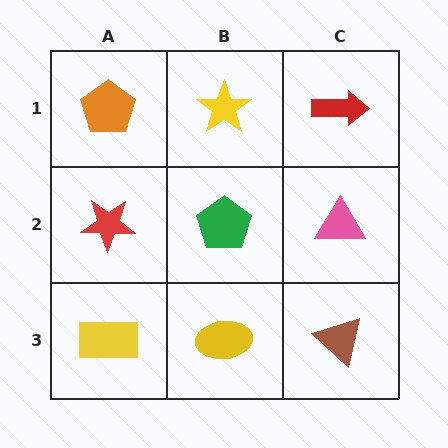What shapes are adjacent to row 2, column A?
An orange pentagon (row 1, column A), a yellow rectangle (row 3, column A), a green pentagon (row 2, column B).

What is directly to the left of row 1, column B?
An orange pentagon.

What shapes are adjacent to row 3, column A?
A red star (row 2, column A), a yellow ellipse (row 3, column B).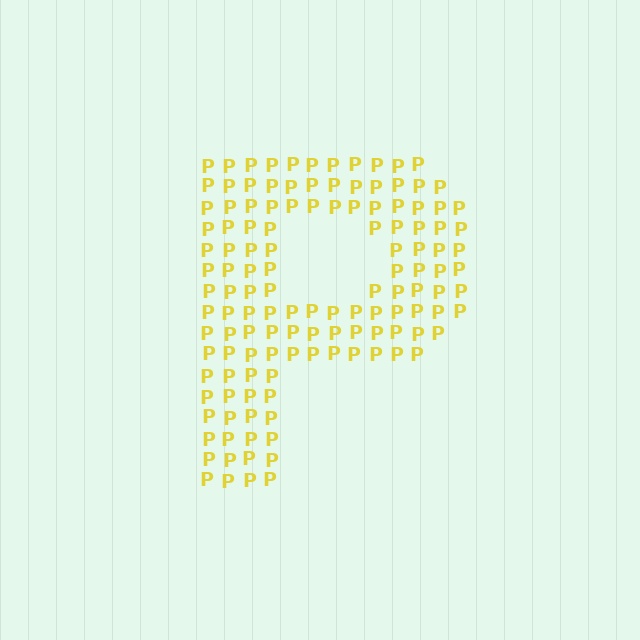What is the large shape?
The large shape is the letter P.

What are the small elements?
The small elements are letter P's.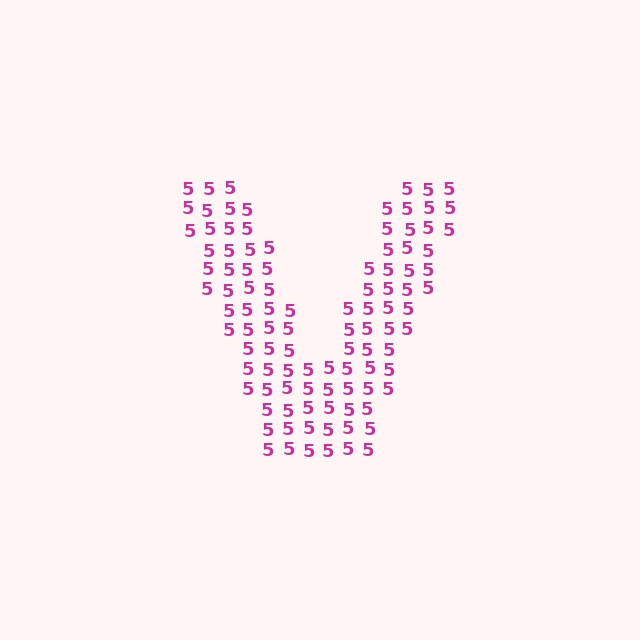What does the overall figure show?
The overall figure shows the letter V.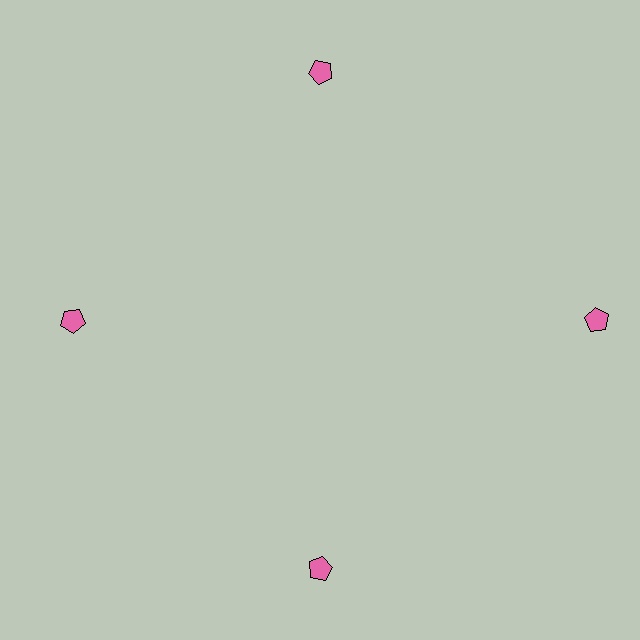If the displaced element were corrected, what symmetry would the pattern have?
It would have 4-fold rotational symmetry — the pattern would map onto itself every 90 degrees.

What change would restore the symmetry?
The symmetry would be restored by moving it inward, back onto the ring so that all 4 pentagons sit at equal angles and equal distance from the center.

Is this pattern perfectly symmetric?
No. The 4 pink pentagons are arranged in a ring, but one element near the 3 o'clock position is pushed outward from the center, breaking the 4-fold rotational symmetry.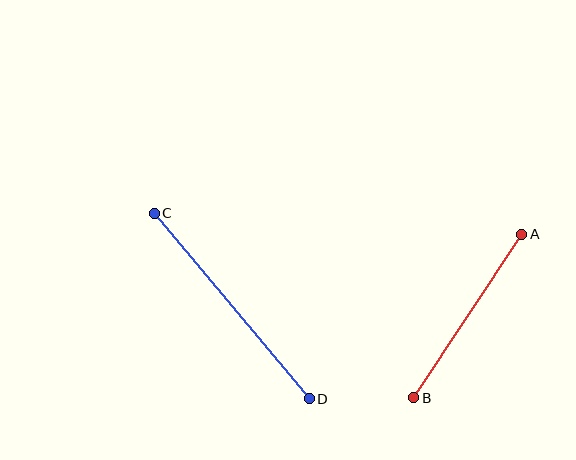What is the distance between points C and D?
The distance is approximately 242 pixels.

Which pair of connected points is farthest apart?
Points C and D are farthest apart.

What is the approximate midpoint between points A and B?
The midpoint is at approximately (468, 316) pixels.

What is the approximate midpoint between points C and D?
The midpoint is at approximately (232, 306) pixels.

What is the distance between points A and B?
The distance is approximately 196 pixels.